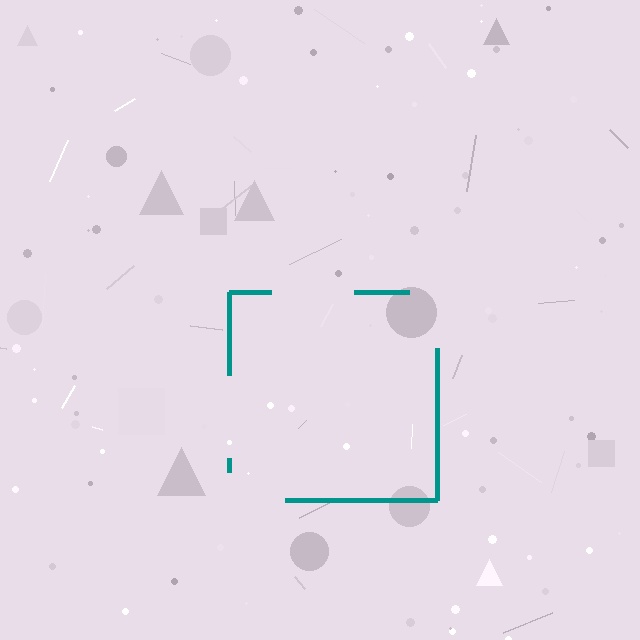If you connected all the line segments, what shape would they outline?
They would outline a square.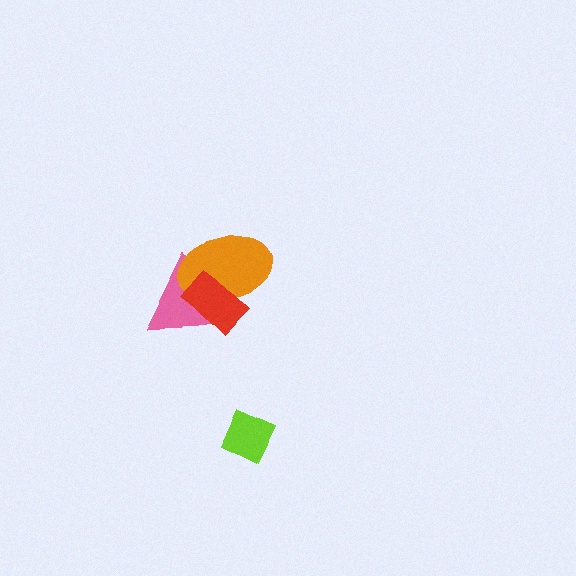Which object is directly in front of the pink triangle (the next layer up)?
The orange ellipse is directly in front of the pink triangle.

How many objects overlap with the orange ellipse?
2 objects overlap with the orange ellipse.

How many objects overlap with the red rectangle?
2 objects overlap with the red rectangle.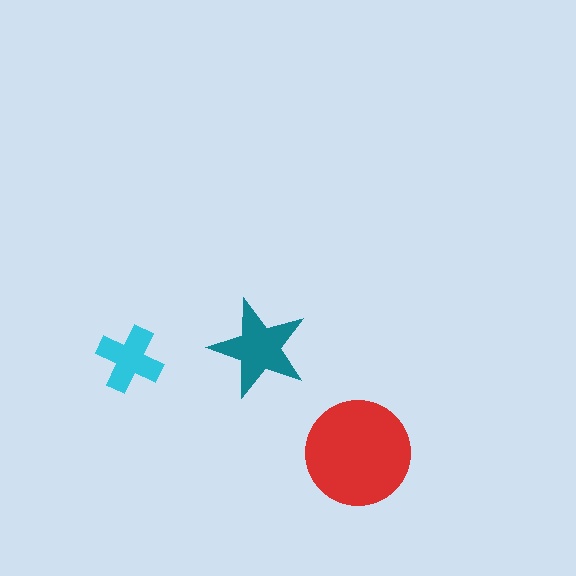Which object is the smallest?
The cyan cross.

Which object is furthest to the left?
The cyan cross is leftmost.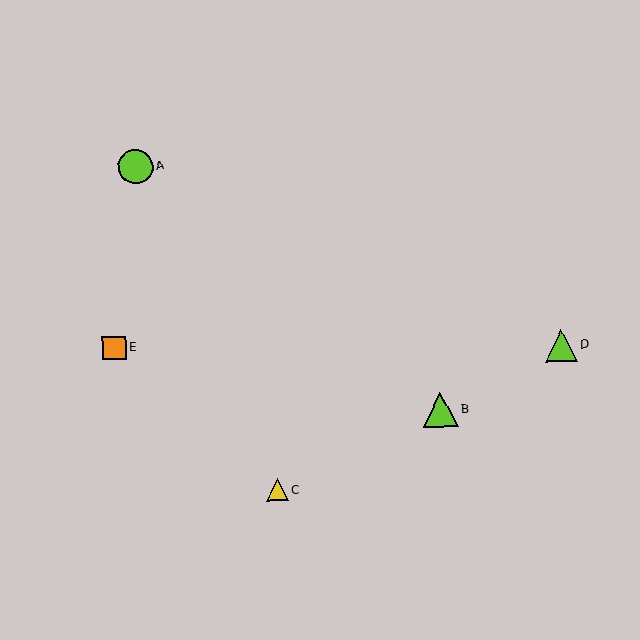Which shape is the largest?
The lime triangle (labeled B) is the largest.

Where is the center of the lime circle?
The center of the lime circle is at (136, 167).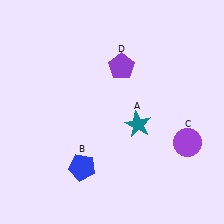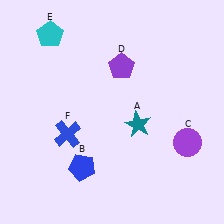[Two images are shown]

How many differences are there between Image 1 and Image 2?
There are 2 differences between the two images.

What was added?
A cyan pentagon (E), a blue cross (F) were added in Image 2.